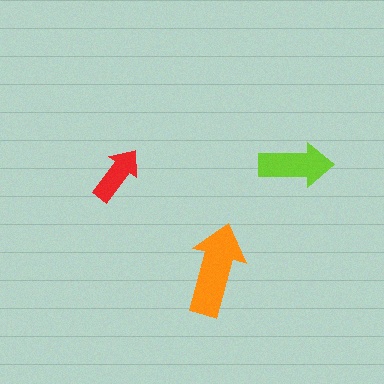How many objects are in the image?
There are 3 objects in the image.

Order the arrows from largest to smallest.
the orange one, the lime one, the red one.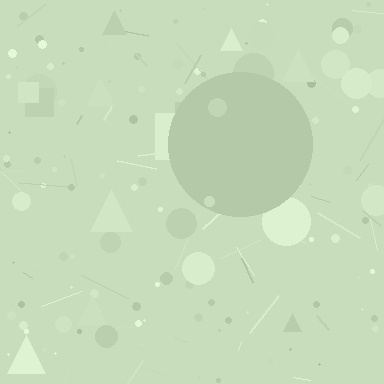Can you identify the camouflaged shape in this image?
The camouflaged shape is a circle.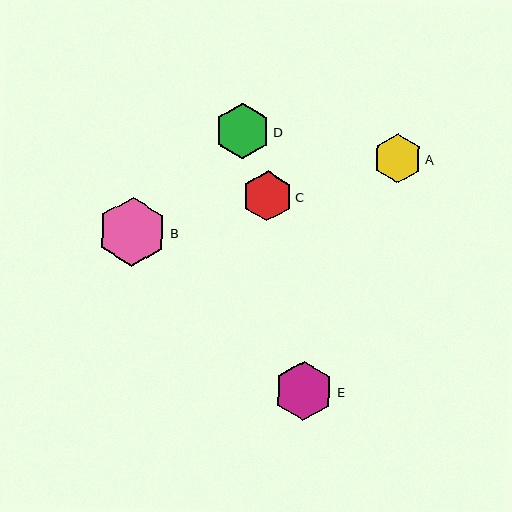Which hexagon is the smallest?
Hexagon A is the smallest with a size of approximately 48 pixels.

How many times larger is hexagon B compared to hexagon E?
Hexagon B is approximately 1.2 times the size of hexagon E.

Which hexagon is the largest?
Hexagon B is the largest with a size of approximately 69 pixels.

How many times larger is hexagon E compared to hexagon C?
Hexagon E is approximately 1.2 times the size of hexagon C.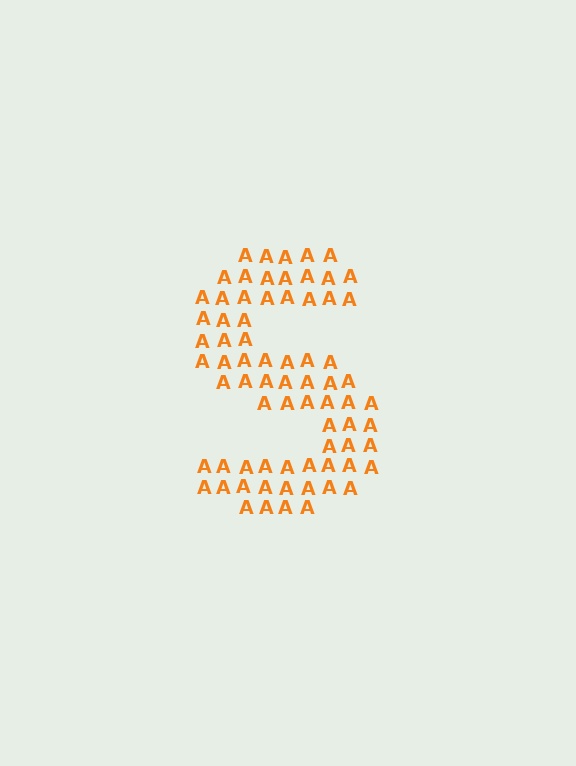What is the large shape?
The large shape is the letter S.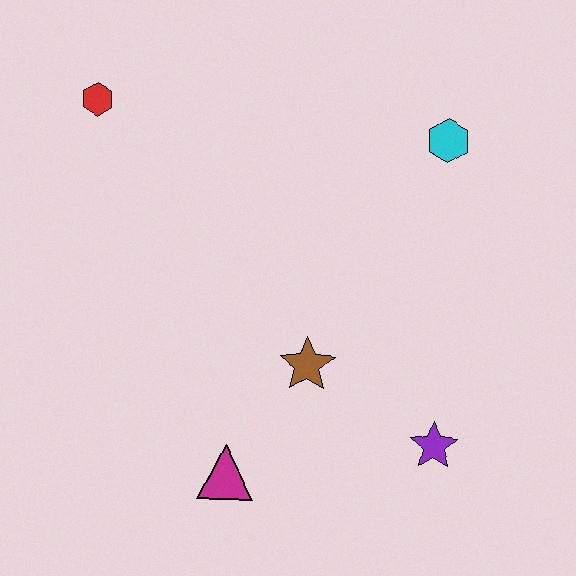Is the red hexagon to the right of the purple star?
No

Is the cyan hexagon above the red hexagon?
No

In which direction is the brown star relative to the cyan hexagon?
The brown star is below the cyan hexagon.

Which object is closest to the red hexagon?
The brown star is closest to the red hexagon.